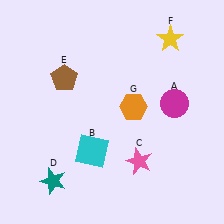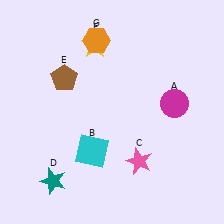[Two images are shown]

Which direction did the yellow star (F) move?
The yellow star (F) moved left.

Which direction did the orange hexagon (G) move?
The orange hexagon (G) moved up.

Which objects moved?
The objects that moved are: the yellow star (F), the orange hexagon (G).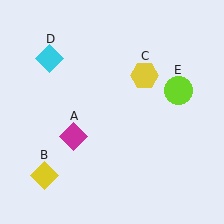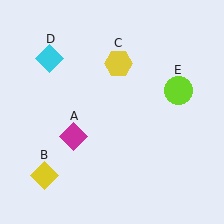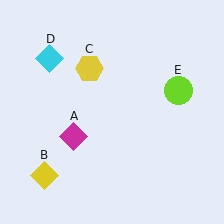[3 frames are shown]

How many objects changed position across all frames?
1 object changed position: yellow hexagon (object C).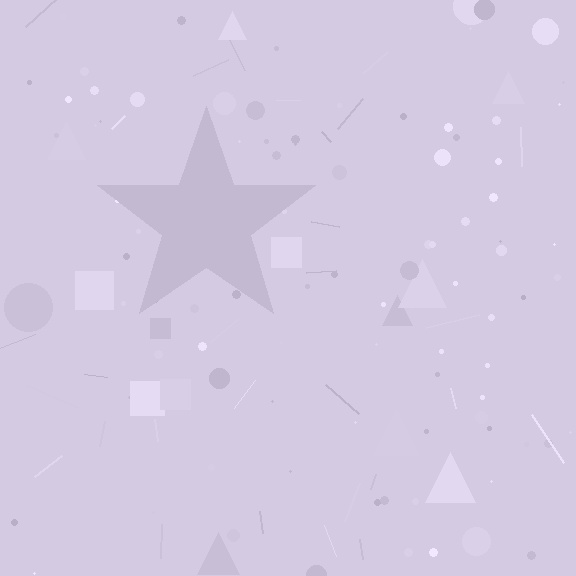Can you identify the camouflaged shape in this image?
The camouflaged shape is a star.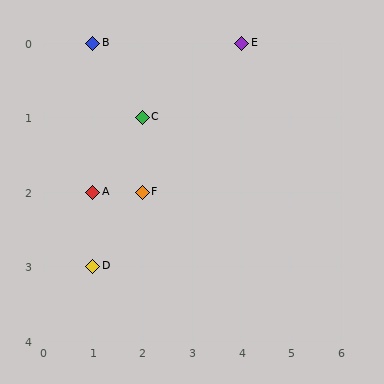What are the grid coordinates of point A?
Point A is at grid coordinates (1, 2).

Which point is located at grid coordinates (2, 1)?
Point C is at (2, 1).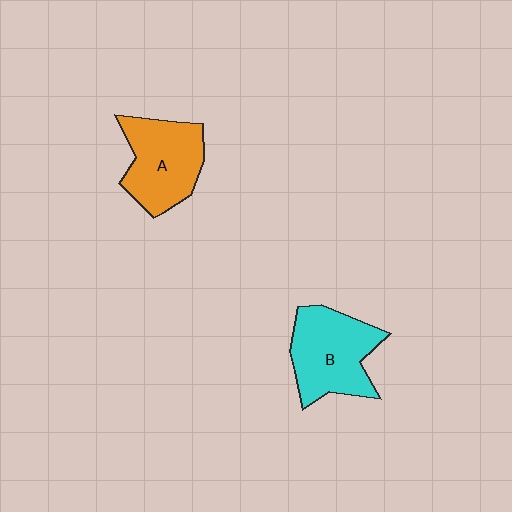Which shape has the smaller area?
Shape A (orange).